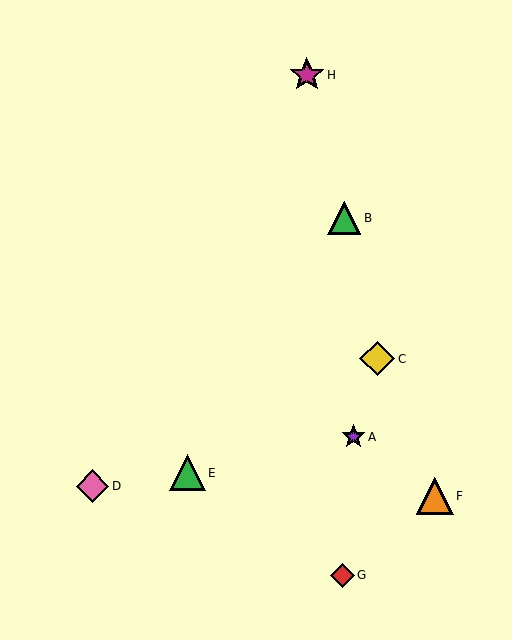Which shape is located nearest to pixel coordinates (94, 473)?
The pink diamond (labeled D) at (92, 486) is nearest to that location.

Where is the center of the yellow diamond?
The center of the yellow diamond is at (377, 359).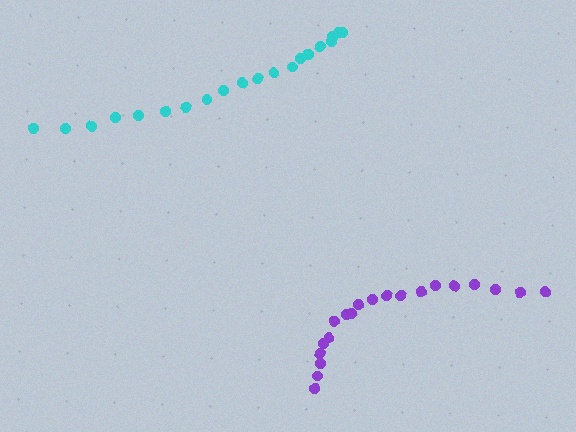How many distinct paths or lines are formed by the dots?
There are 2 distinct paths.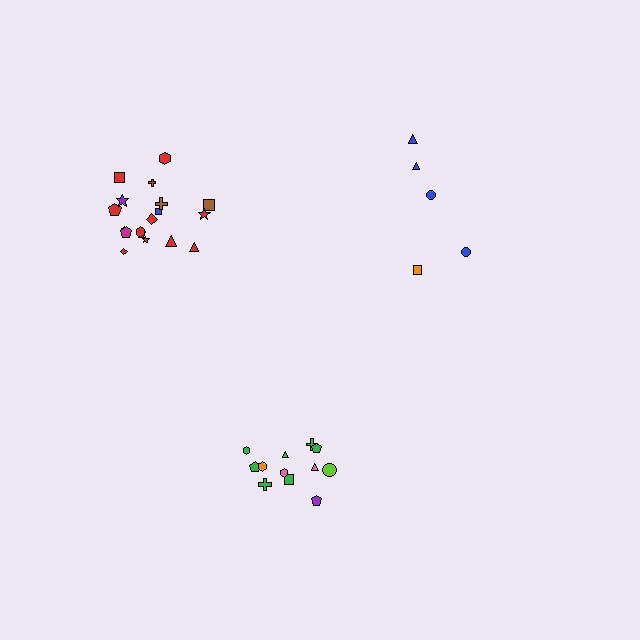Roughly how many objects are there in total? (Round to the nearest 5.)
Roughly 35 objects in total.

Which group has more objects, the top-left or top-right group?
The top-left group.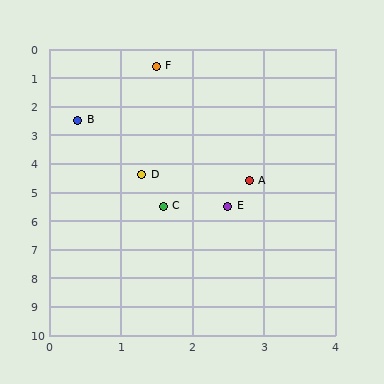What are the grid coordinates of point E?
Point E is at approximately (2.5, 5.5).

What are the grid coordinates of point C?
Point C is at approximately (1.6, 5.5).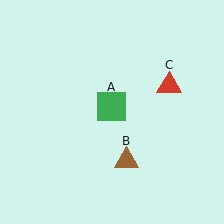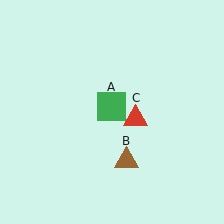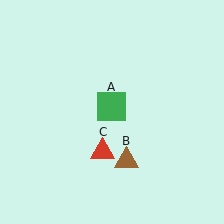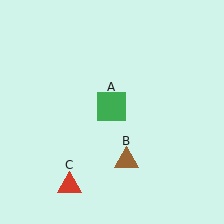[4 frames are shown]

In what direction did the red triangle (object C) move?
The red triangle (object C) moved down and to the left.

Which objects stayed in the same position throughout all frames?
Green square (object A) and brown triangle (object B) remained stationary.